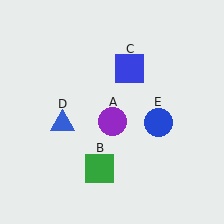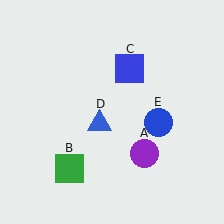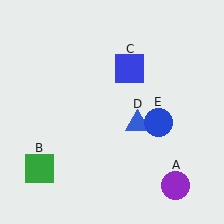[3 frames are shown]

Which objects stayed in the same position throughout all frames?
Blue square (object C) and blue circle (object E) remained stationary.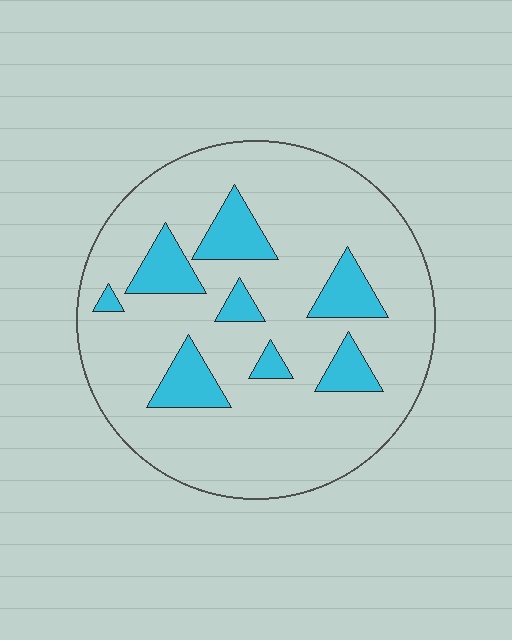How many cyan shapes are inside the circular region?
8.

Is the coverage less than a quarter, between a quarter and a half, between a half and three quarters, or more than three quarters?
Less than a quarter.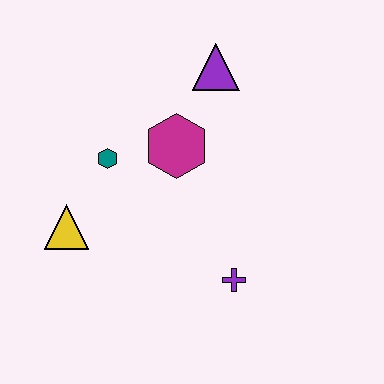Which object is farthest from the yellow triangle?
The purple triangle is farthest from the yellow triangle.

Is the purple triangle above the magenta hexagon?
Yes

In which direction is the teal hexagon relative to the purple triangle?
The teal hexagon is to the left of the purple triangle.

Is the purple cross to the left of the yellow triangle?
No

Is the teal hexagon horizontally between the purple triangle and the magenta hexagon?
No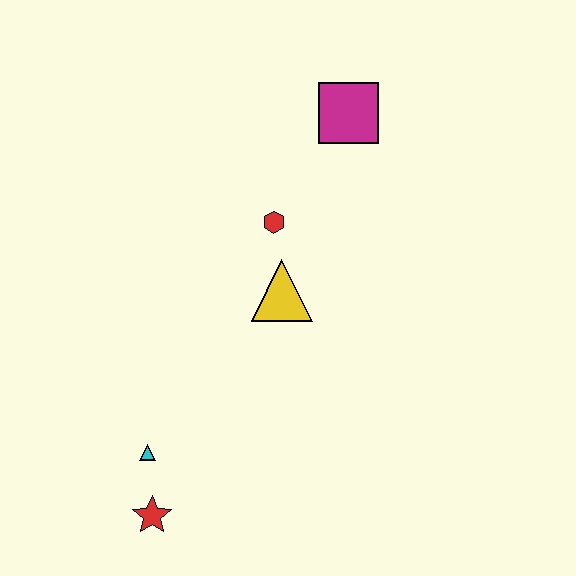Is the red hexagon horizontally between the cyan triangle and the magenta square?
Yes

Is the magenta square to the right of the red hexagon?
Yes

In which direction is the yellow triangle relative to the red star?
The yellow triangle is above the red star.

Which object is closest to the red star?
The cyan triangle is closest to the red star.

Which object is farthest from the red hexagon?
The red star is farthest from the red hexagon.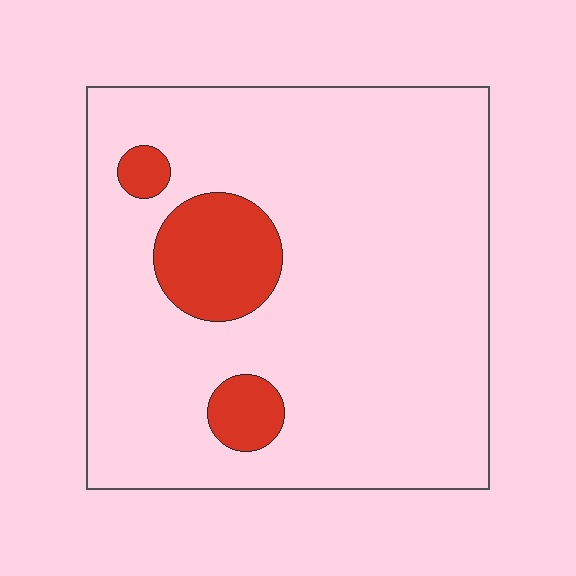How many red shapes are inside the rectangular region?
3.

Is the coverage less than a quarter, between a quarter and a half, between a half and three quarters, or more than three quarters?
Less than a quarter.